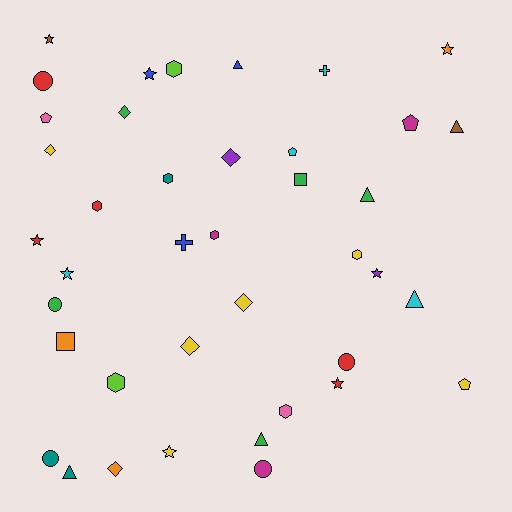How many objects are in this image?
There are 40 objects.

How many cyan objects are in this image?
There are 4 cyan objects.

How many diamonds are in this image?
There are 6 diamonds.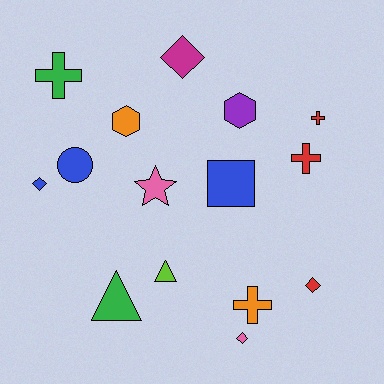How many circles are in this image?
There is 1 circle.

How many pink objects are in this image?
There are 2 pink objects.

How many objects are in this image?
There are 15 objects.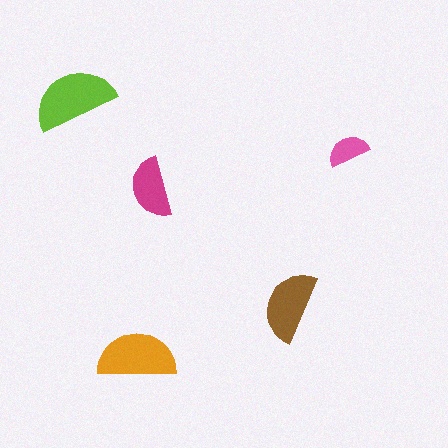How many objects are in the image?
There are 5 objects in the image.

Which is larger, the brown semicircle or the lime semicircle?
The lime one.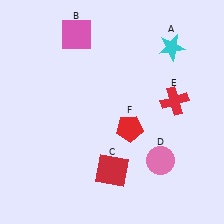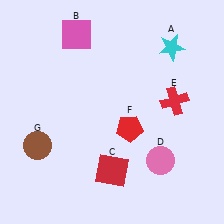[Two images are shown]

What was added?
A brown circle (G) was added in Image 2.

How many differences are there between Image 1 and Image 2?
There is 1 difference between the two images.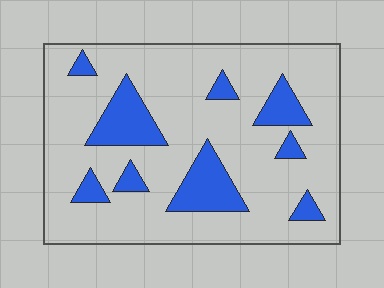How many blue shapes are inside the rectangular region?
9.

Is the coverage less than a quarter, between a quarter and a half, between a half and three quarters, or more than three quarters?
Less than a quarter.